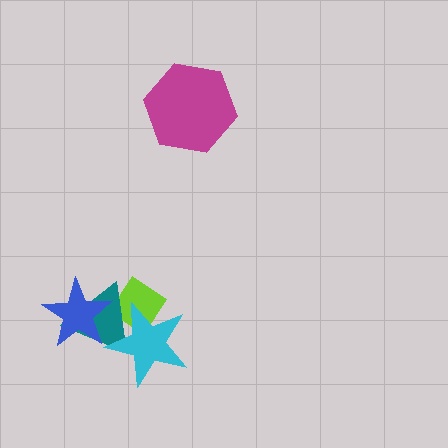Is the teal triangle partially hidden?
Yes, it is partially covered by another shape.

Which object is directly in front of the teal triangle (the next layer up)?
The blue star is directly in front of the teal triangle.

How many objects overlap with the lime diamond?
2 objects overlap with the lime diamond.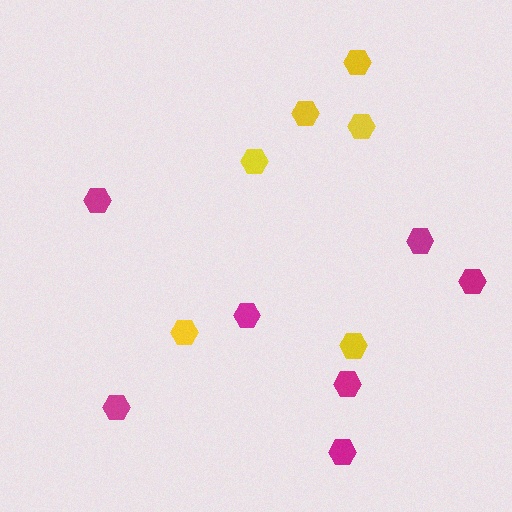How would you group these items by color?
There are 2 groups: one group of magenta hexagons (7) and one group of yellow hexagons (6).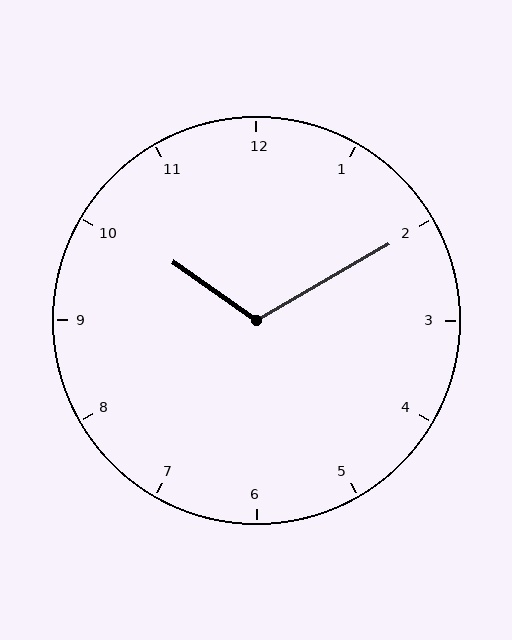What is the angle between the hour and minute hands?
Approximately 115 degrees.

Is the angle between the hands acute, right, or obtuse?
It is obtuse.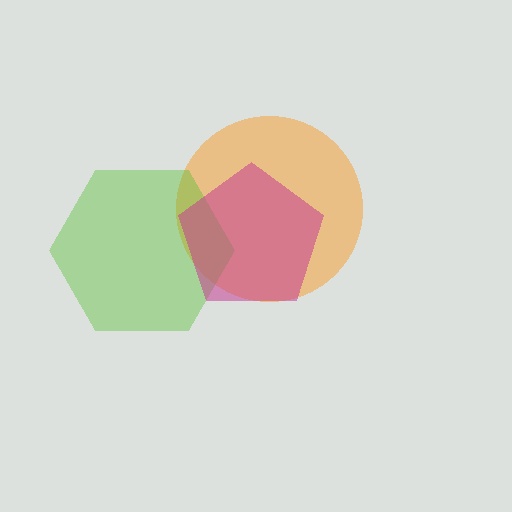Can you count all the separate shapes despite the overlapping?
Yes, there are 3 separate shapes.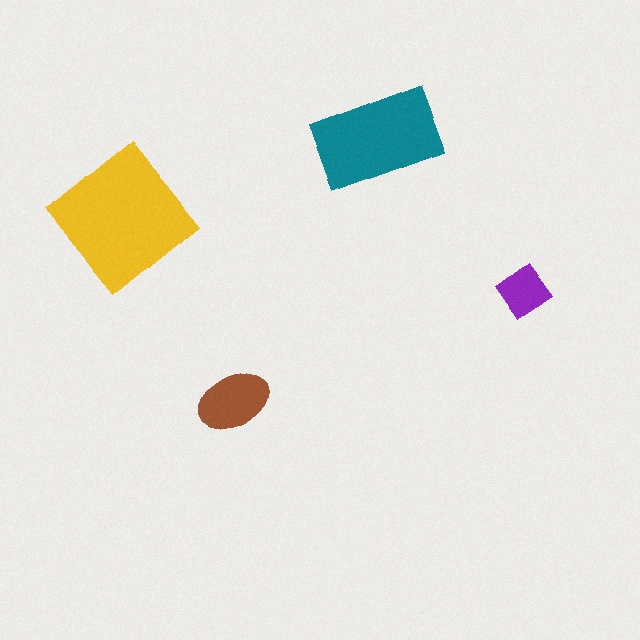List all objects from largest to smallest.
The yellow diamond, the teal rectangle, the brown ellipse, the purple diamond.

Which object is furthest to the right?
The purple diamond is rightmost.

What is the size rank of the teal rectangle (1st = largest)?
2nd.